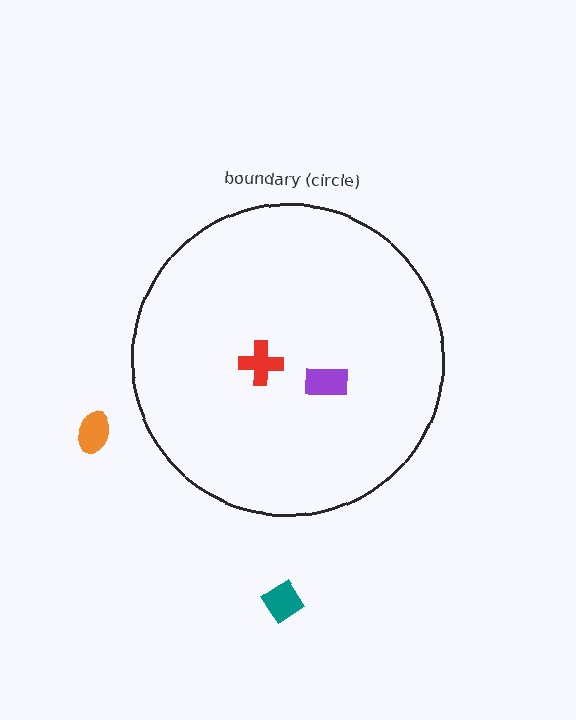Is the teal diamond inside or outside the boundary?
Outside.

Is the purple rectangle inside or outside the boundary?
Inside.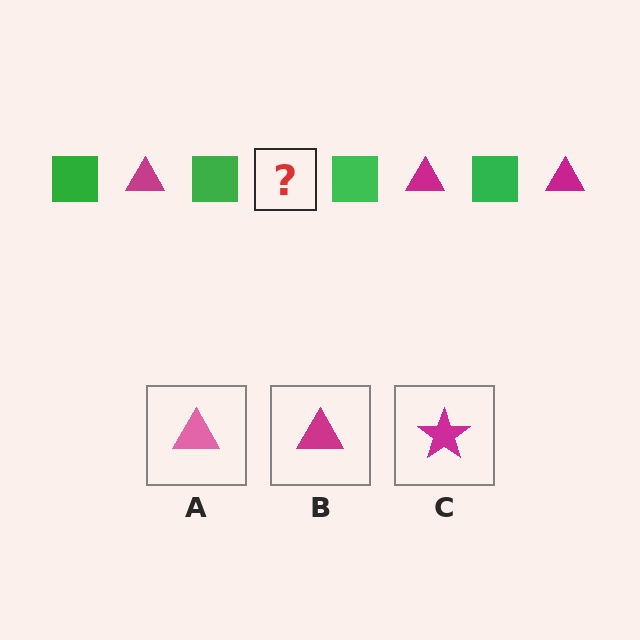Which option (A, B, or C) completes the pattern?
B.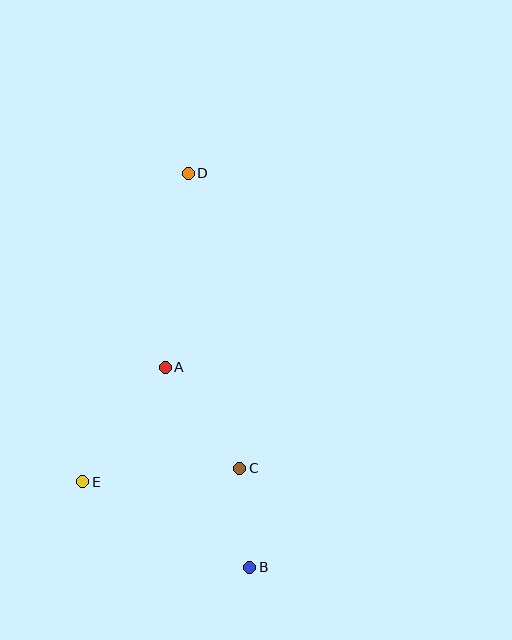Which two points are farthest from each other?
Points B and D are farthest from each other.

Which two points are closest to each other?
Points B and C are closest to each other.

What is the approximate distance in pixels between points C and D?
The distance between C and D is approximately 300 pixels.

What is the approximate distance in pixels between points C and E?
The distance between C and E is approximately 158 pixels.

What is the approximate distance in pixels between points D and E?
The distance between D and E is approximately 326 pixels.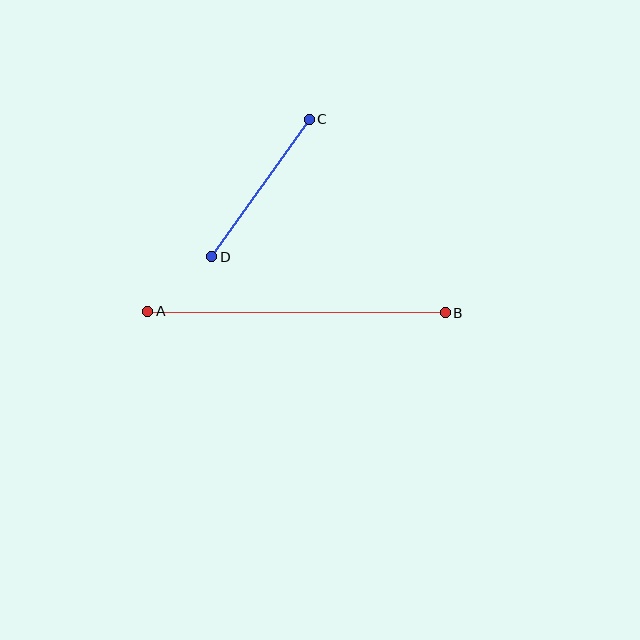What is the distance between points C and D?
The distance is approximately 169 pixels.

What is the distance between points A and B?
The distance is approximately 297 pixels.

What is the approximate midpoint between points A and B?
The midpoint is at approximately (296, 312) pixels.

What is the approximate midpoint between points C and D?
The midpoint is at approximately (261, 188) pixels.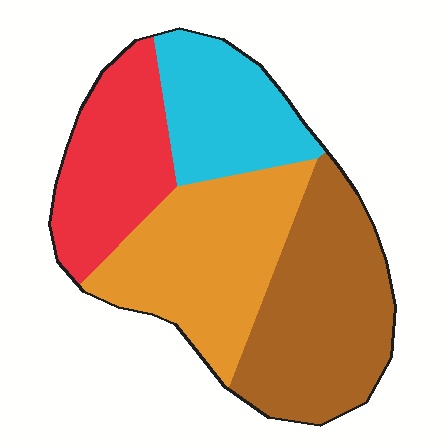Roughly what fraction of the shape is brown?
Brown takes up about one third (1/3) of the shape.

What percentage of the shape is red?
Red takes up between a sixth and a third of the shape.